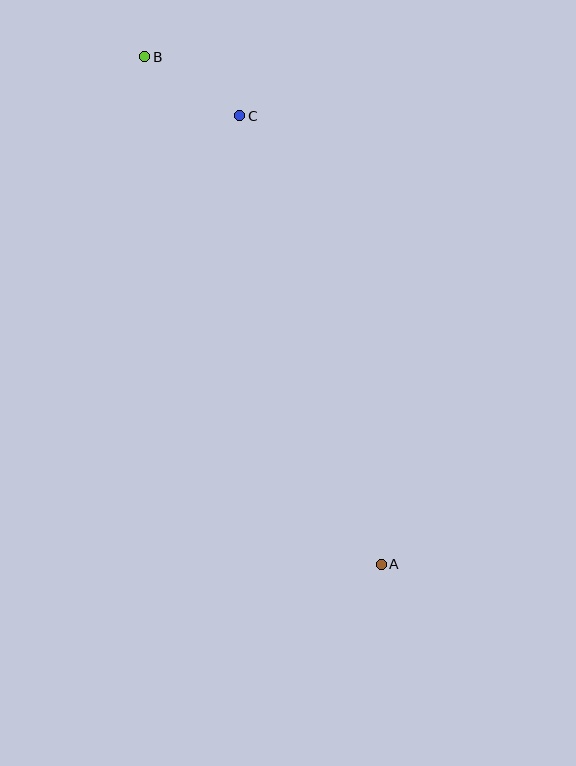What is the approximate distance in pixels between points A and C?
The distance between A and C is approximately 470 pixels.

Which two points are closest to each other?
Points B and C are closest to each other.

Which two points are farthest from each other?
Points A and B are farthest from each other.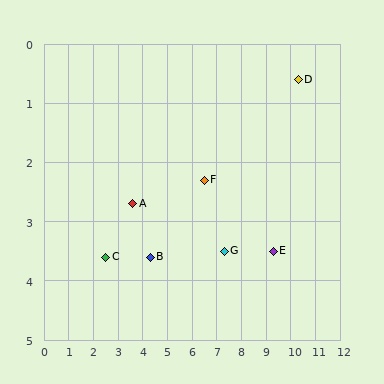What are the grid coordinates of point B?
Point B is at approximately (4.3, 3.6).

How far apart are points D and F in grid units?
Points D and F are about 4.2 grid units apart.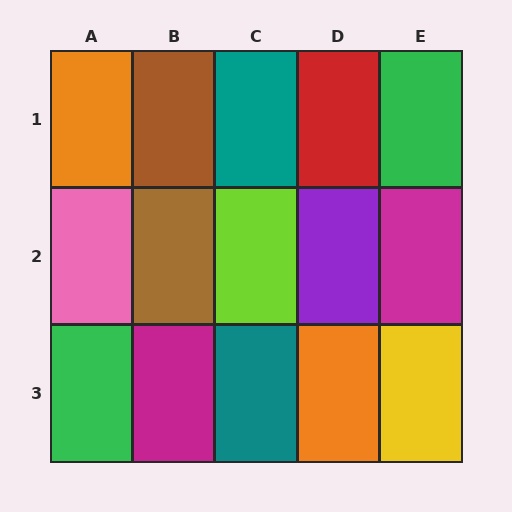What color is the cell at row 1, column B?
Brown.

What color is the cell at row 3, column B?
Magenta.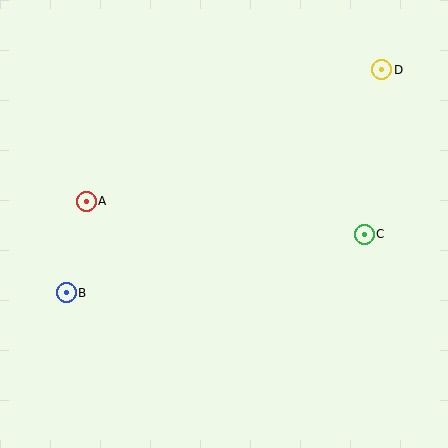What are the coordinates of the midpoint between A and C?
The midpoint between A and C is at (225, 218).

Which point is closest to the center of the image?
Point A at (86, 201) is closest to the center.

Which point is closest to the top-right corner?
Point D is closest to the top-right corner.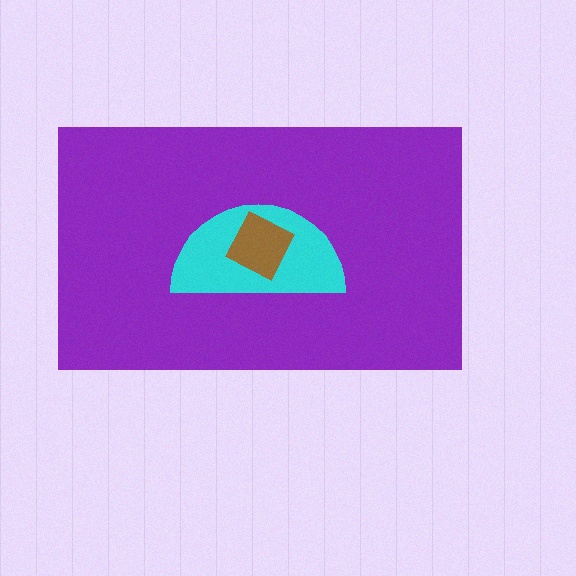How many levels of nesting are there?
3.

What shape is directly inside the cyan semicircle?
The brown square.